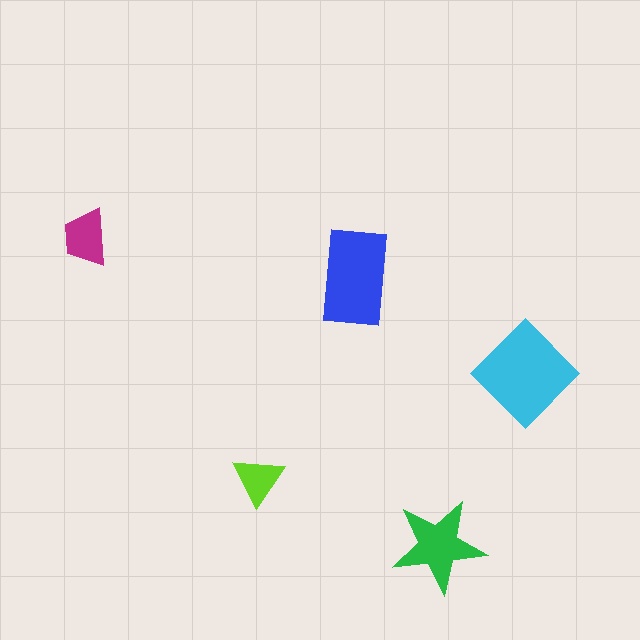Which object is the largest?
The cyan diamond.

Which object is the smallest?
The lime triangle.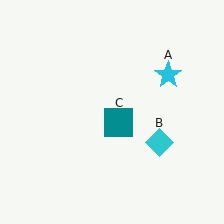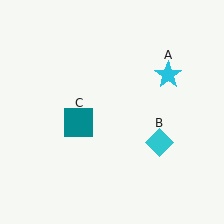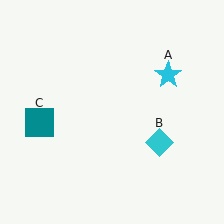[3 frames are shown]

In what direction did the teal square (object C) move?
The teal square (object C) moved left.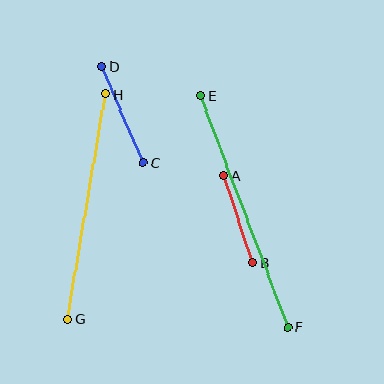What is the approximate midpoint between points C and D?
The midpoint is at approximately (123, 115) pixels.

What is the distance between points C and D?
The distance is approximately 105 pixels.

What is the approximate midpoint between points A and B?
The midpoint is at approximately (238, 219) pixels.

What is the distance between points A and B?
The distance is approximately 92 pixels.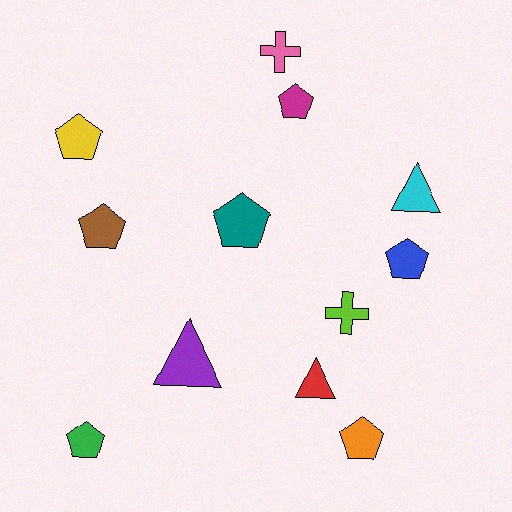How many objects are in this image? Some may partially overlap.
There are 12 objects.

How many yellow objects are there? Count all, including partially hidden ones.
There is 1 yellow object.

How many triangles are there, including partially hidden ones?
There are 3 triangles.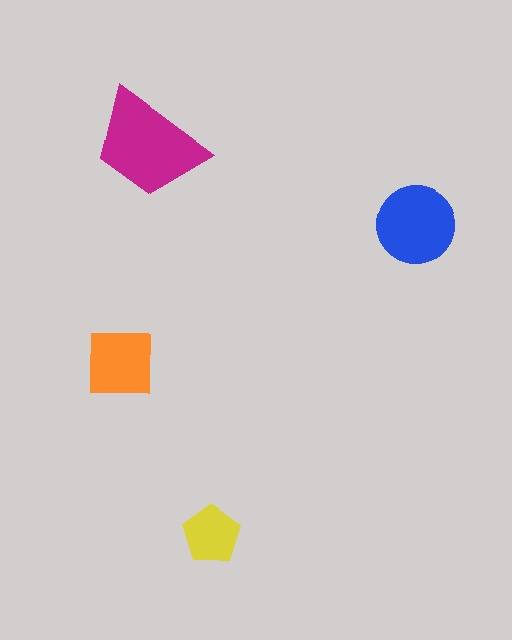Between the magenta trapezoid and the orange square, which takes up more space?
The magenta trapezoid.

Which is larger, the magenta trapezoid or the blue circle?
The magenta trapezoid.